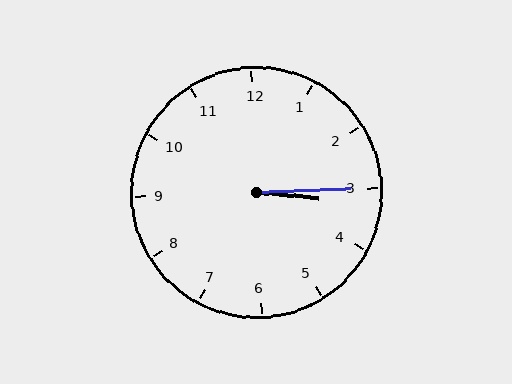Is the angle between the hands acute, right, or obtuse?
It is acute.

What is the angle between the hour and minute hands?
Approximately 8 degrees.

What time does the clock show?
3:15.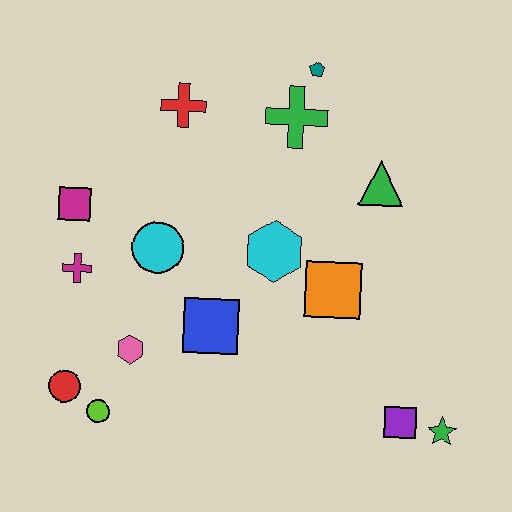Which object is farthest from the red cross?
The green star is farthest from the red cross.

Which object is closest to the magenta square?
The magenta cross is closest to the magenta square.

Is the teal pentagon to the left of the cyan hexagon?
No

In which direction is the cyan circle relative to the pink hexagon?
The cyan circle is above the pink hexagon.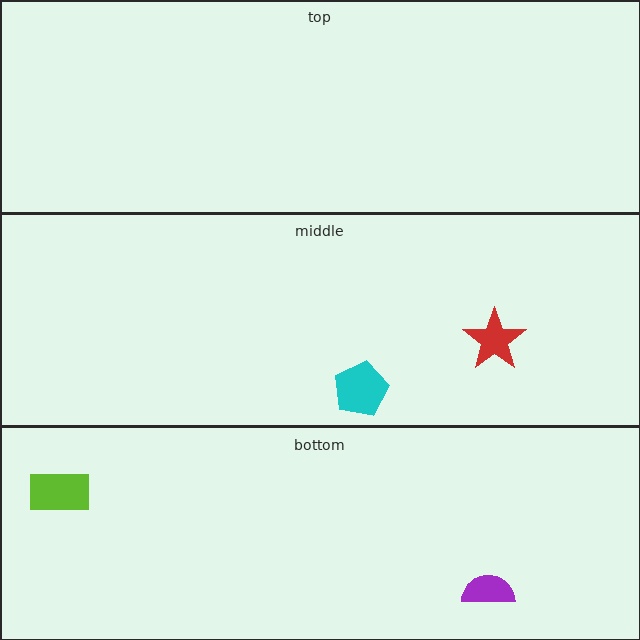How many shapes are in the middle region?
2.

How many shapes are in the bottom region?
2.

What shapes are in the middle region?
The cyan pentagon, the red star.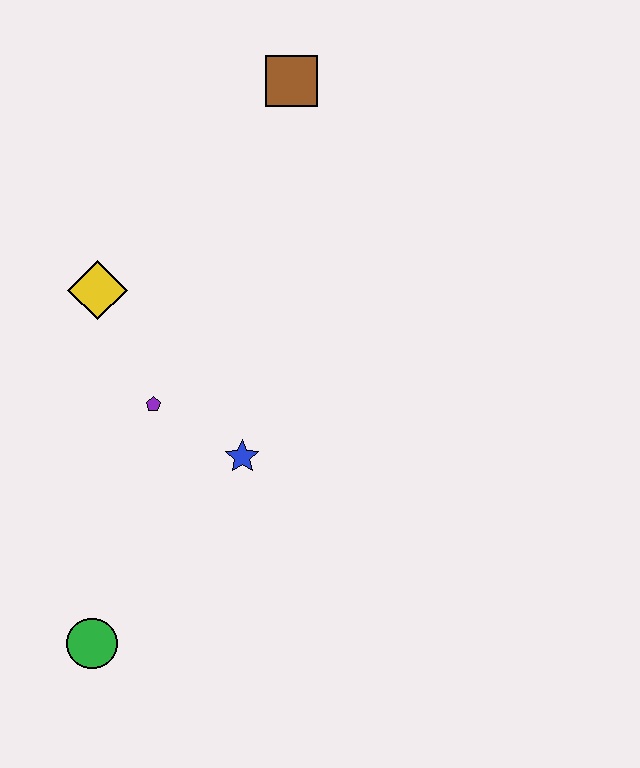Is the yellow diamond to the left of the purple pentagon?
Yes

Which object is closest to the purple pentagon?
The blue star is closest to the purple pentagon.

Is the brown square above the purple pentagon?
Yes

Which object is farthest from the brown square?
The green circle is farthest from the brown square.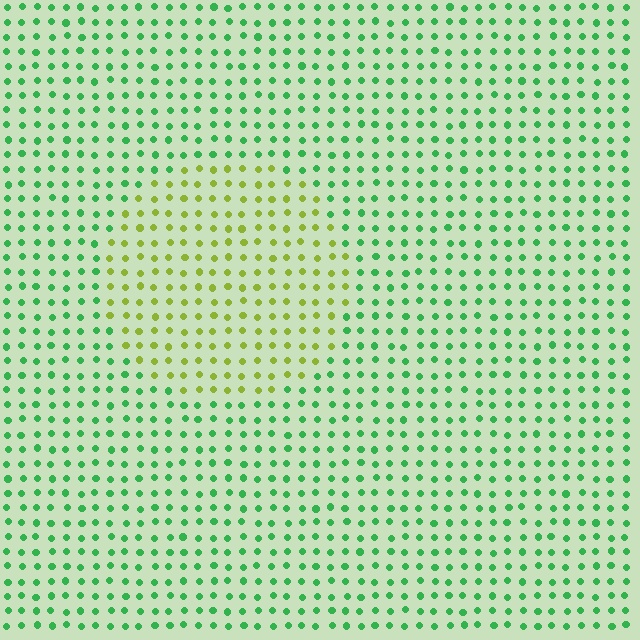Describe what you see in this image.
The image is filled with small green elements in a uniform arrangement. A circle-shaped region is visible where the elements are tinted to a slightly different hue, forming a subtle color boundary.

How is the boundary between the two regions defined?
The boundary is defined purely by a slight shift in hue (about 55 degrees). Spacing, size, and orientation are identical on both sides.